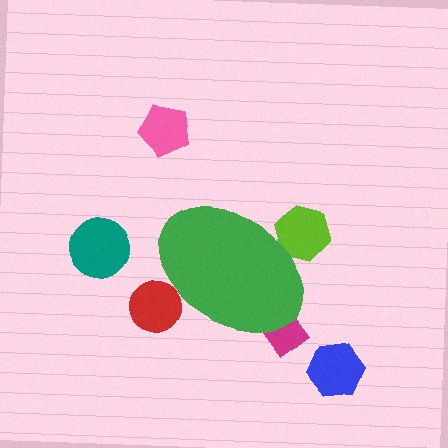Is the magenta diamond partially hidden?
Yes, the magenta diamond is partially hidden behind the green ellipse.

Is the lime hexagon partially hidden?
Yes, the lime hexagon is partially hidden behind the green ellipse.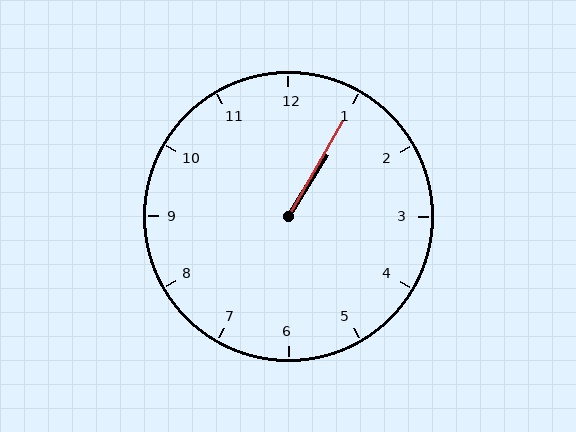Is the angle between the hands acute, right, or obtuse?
It is acute.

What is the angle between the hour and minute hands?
Approximately 2 degrees.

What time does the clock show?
1:05.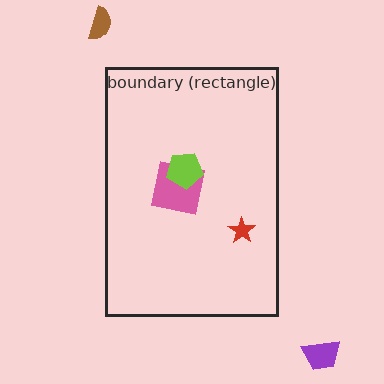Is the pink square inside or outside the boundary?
Inside.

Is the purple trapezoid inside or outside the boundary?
Outside.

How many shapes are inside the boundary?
3 inside, 2 outside.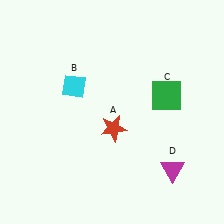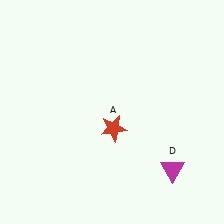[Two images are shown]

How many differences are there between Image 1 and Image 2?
There are 2 differences between the two images.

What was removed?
The green square (C), the cyan diamond (B) were removed in Image 2.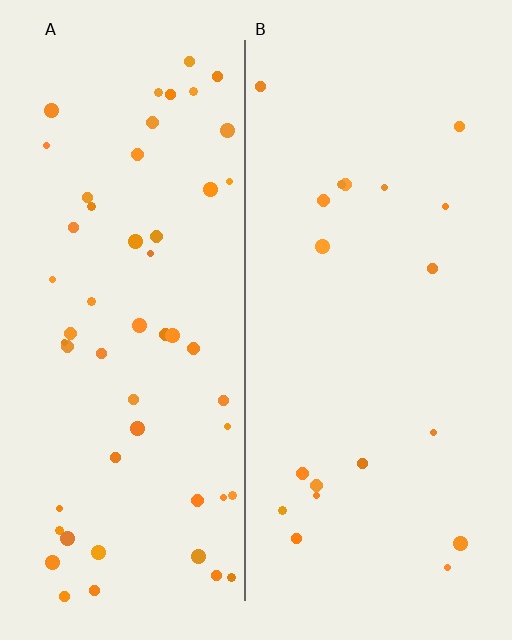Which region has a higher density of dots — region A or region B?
A (the left).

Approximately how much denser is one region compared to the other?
Approximately 2.8× — region A over region B.